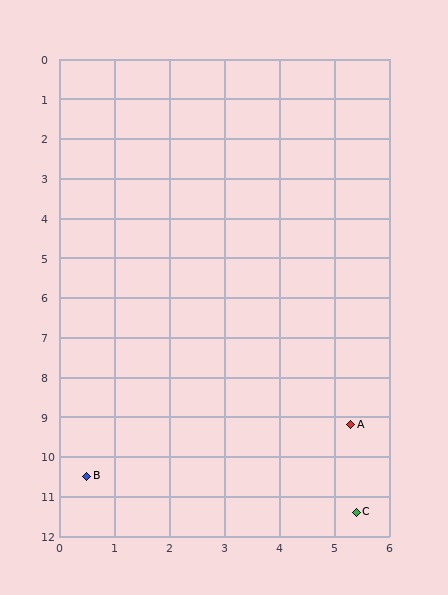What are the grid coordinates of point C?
Point C is at approximately (5.4, 11.4).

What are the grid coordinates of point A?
Point A is at approximately (5.3, 9.2).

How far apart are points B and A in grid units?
Points B and A are about 5.0 grid units apart.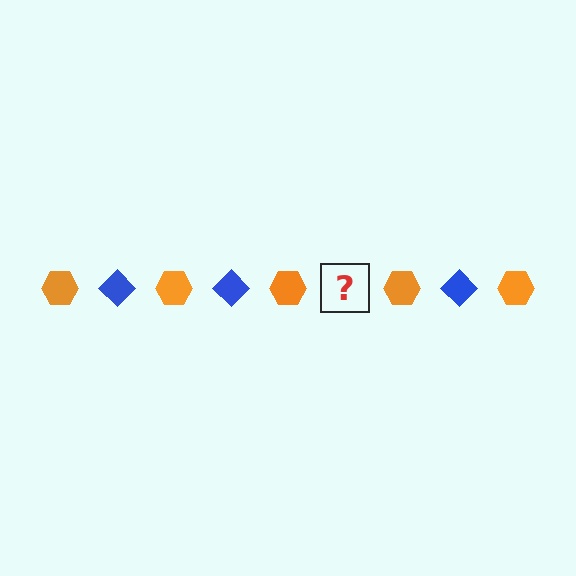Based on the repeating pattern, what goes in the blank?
The blank should be a blue diamond.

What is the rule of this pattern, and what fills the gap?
The rule is that the pattern alternates between orange hexagon and blue diamond. The gap should be filled with a blue diamond.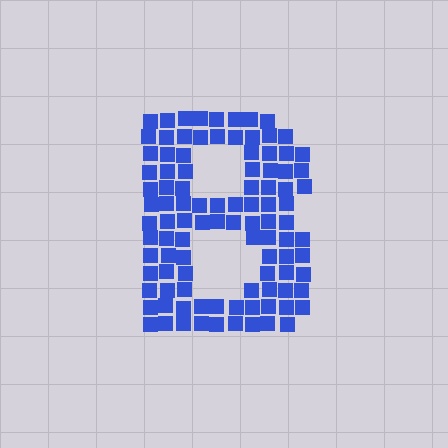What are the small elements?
The small elements are squares.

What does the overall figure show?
The overall figure shows the letter B.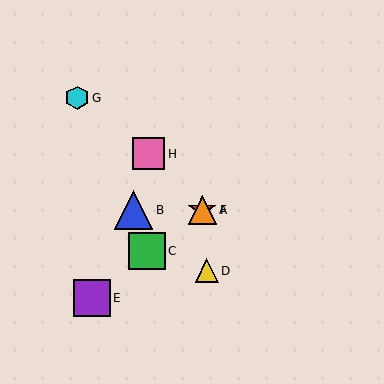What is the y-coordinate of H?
Object H is at y≈154.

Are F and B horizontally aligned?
Yes, both are at y≈210.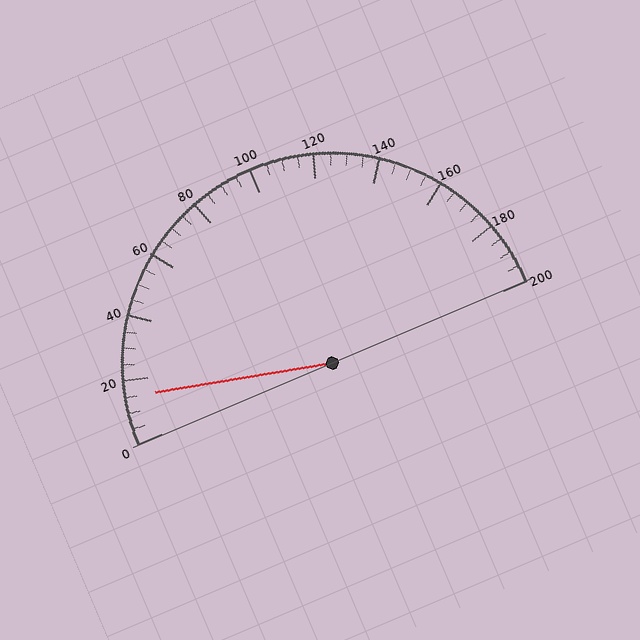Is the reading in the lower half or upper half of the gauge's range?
The reading is in the lower half of the range (0 to 200).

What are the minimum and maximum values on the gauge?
The gauge ranges from 0 to 200.